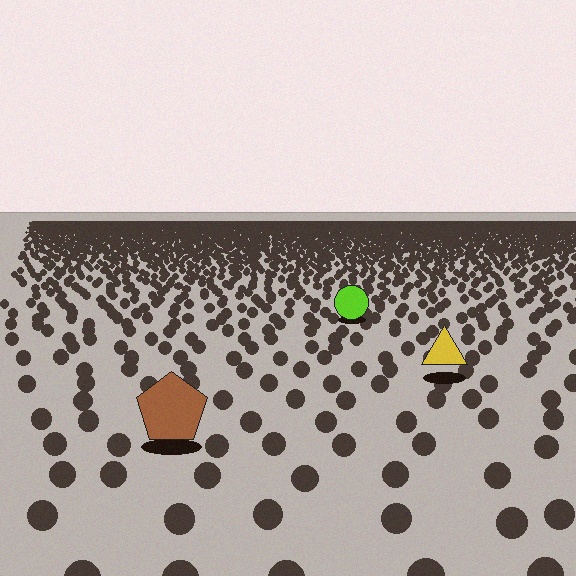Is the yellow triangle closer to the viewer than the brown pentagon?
No. The brown pentagon is closer — you can tell from the texture gradient: the ground texture is coarser near it.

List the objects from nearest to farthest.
From nearest to farthest: the brown pentagon, the yellow triangle, the lime circle.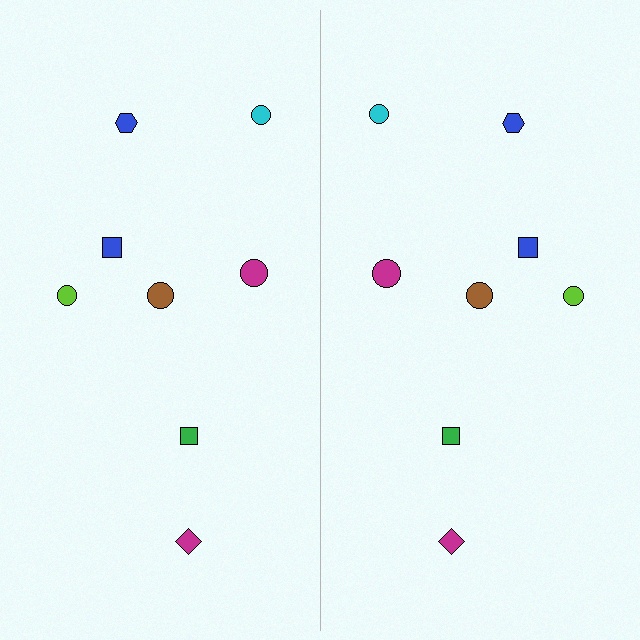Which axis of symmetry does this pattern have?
The pattern has a vertical axis of symmetry running through the center of the image.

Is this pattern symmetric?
Yes, this pattern has bilateral (reflection) symmetry.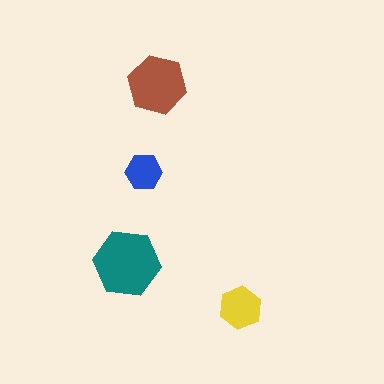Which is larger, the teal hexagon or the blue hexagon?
The teal one.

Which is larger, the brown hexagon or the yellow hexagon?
The brown one.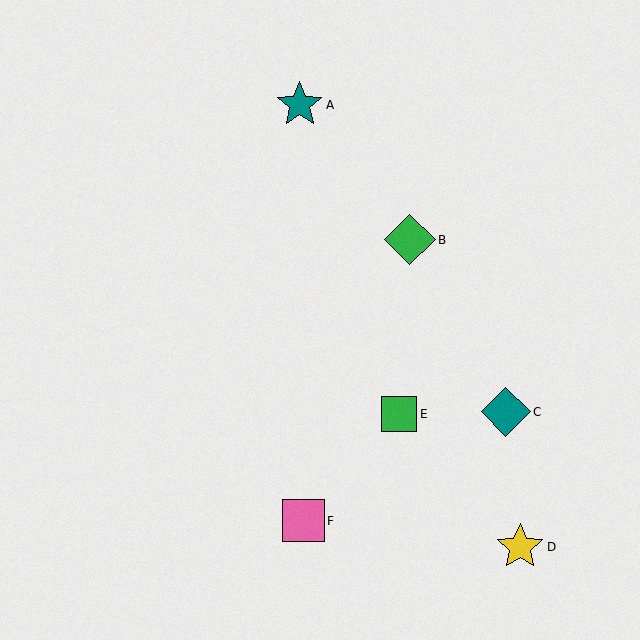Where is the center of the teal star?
The center of the teal star is at (300, 105).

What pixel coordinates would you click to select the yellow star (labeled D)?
Click at (520, 547) to select the yellow star D.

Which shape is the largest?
The green diamond (labeled B) is the largest.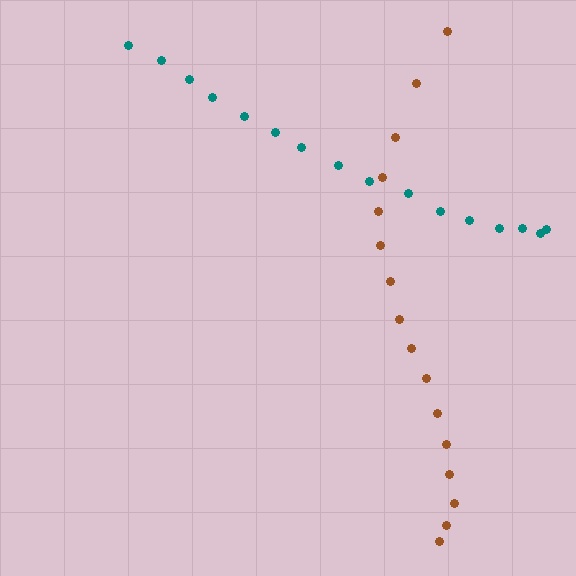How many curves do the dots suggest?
There are 2 distinct paths.